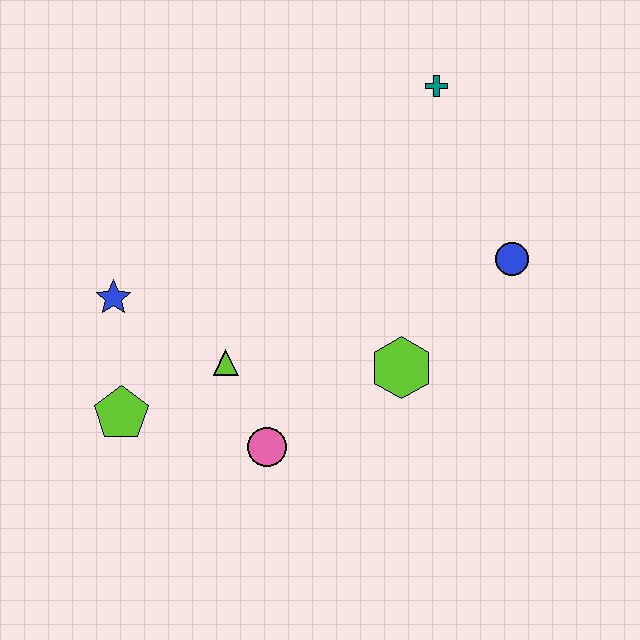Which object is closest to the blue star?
The lime pentagon is closest to the blue star.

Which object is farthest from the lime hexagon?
The blue star is farthest from the lime hexagon.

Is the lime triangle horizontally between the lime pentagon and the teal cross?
Yes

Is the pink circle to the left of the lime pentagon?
No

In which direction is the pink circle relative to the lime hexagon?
The pink circle is to the left of the lime hexagon.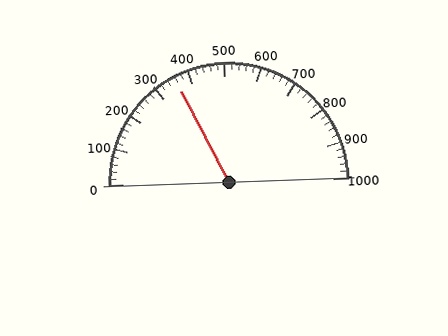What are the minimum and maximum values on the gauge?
The gauge ranges from 0 to 1000.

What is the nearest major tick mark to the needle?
The nearest major tick mark is 400.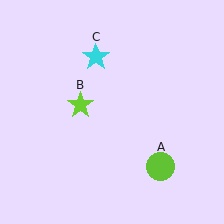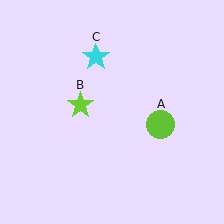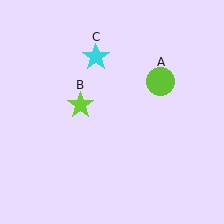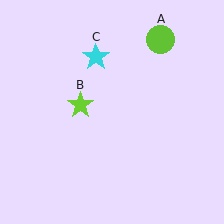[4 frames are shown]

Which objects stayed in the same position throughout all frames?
Lime star (object B) and cyan star (object C) remained stationary.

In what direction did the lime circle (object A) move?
The lime circle (object A) moved up.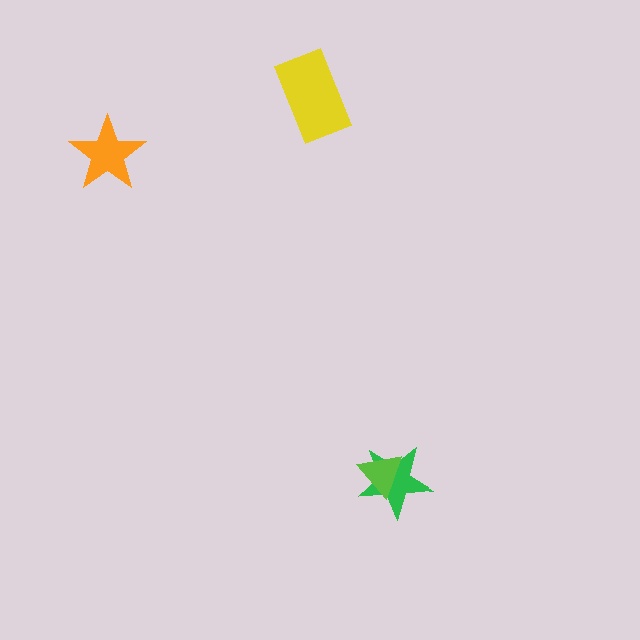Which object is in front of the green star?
The lime triangle is in front of the green star.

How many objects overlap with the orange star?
0 objects overlap with the orange star.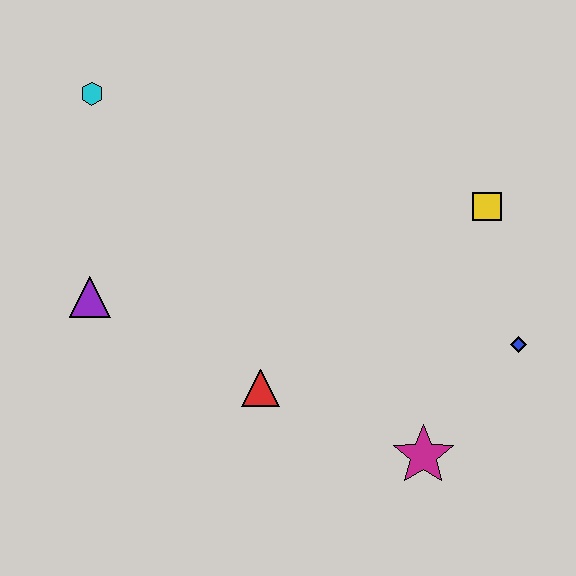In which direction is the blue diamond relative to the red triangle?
The blue diamond is to the right of the red triangle.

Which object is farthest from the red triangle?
The cyan hexagon is farthest from the red triangle.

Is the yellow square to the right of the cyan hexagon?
Yes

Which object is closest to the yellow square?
The blue diamond is closest to the yellow square.